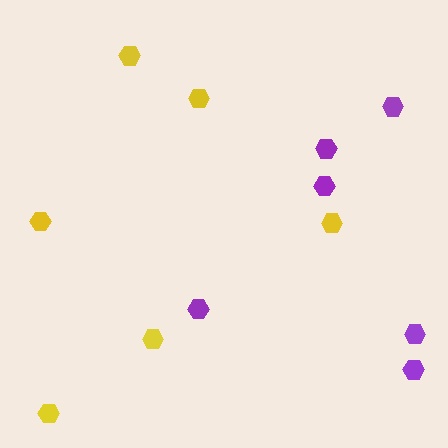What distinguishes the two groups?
There are 2 groups: one group of yellow hexagons (6) and one group of purple hexagons (6).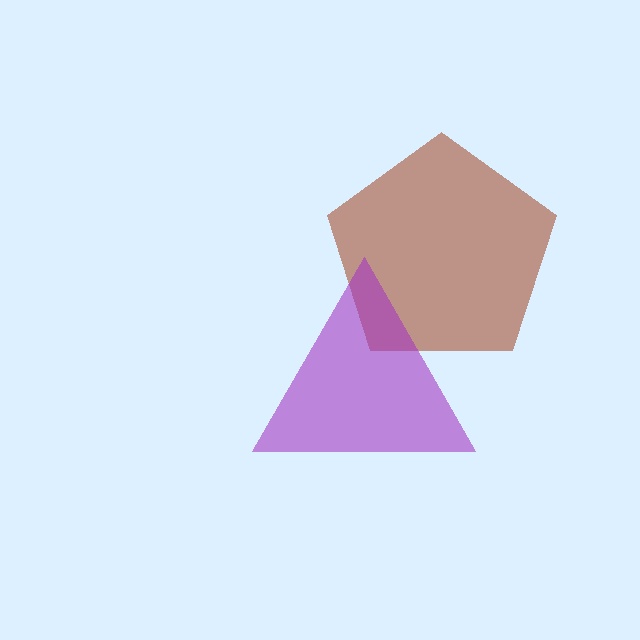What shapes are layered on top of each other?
The layered shapes are: a brown pentagon, a purple triangle.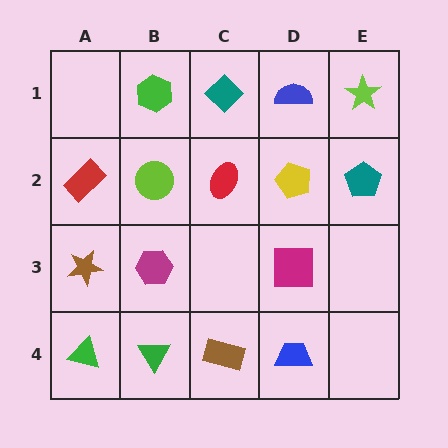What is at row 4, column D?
A blue trapezoid.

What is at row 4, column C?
A brown rectangle.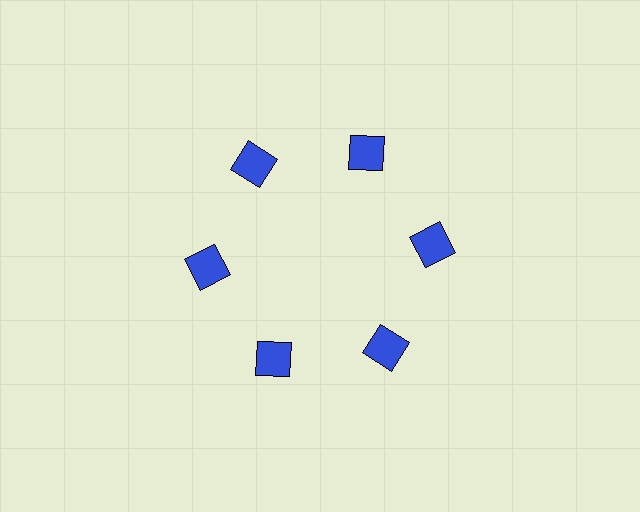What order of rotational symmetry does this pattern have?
This pattern has 6-fold rotational symmetry.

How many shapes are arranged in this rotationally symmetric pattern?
There are 6 shapes, arranged in 6 groups of 1.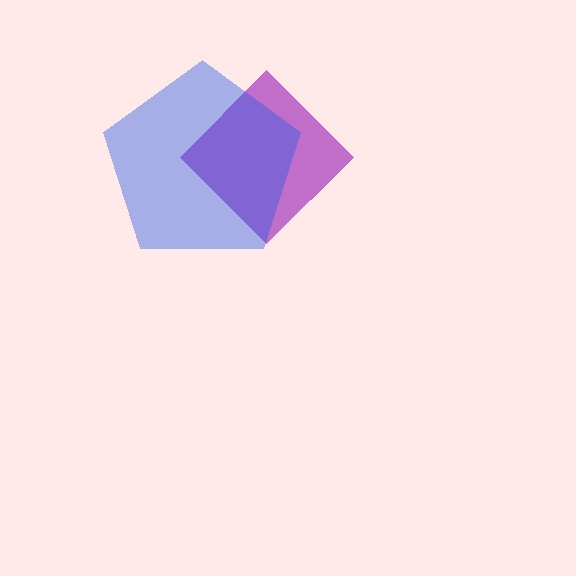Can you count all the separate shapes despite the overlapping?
Yes, there are 2 separate shapes.